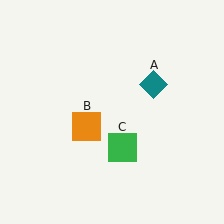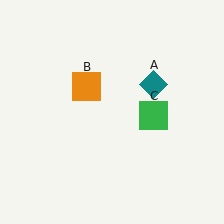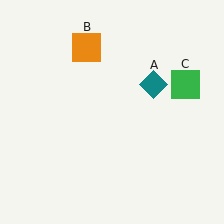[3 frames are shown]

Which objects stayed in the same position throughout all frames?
Teal diamond (object A) remained stationary.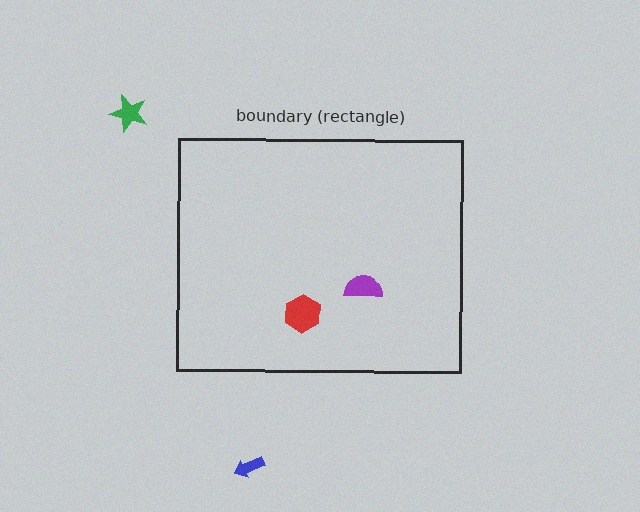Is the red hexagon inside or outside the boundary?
Inside.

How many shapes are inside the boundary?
2 inside, 2 outside.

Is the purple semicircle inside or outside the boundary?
Inside.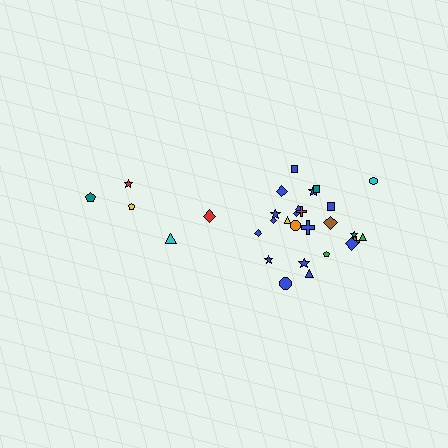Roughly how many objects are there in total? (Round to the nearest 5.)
Roughly 30 objects in total.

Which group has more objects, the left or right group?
The right group.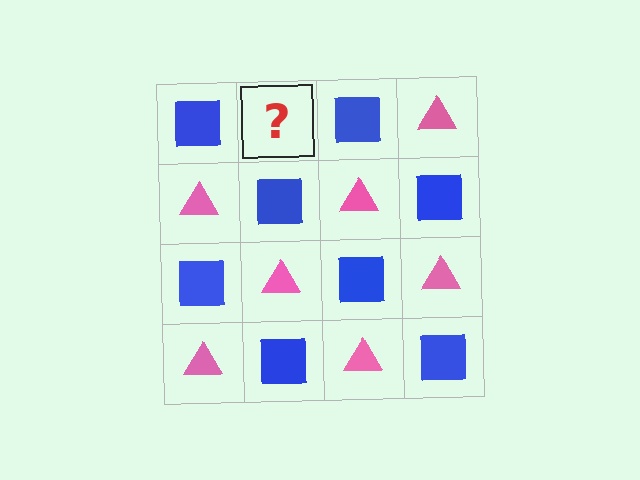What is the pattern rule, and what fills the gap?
The rule is that it alternates blue square and pink triangle in a checkerboard pattern. The gap should be filled with a pink triangle.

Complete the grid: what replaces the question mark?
The question mark should be replaced with a pink triangle.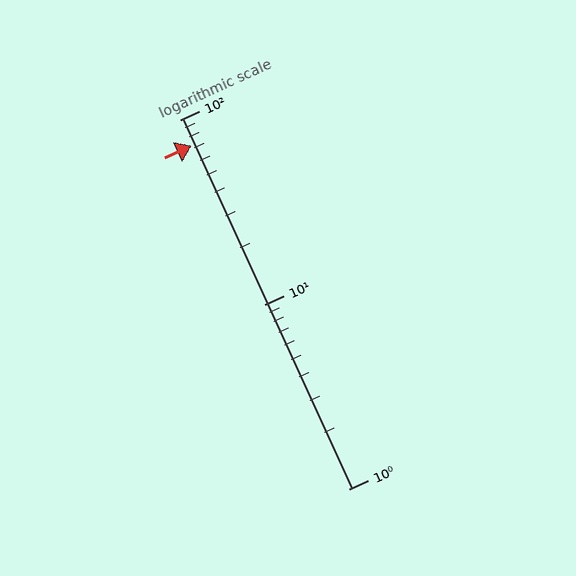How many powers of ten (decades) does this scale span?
The scale spans 2 decades, from 1 to 100.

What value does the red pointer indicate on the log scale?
The pointer indicates approximately 72.